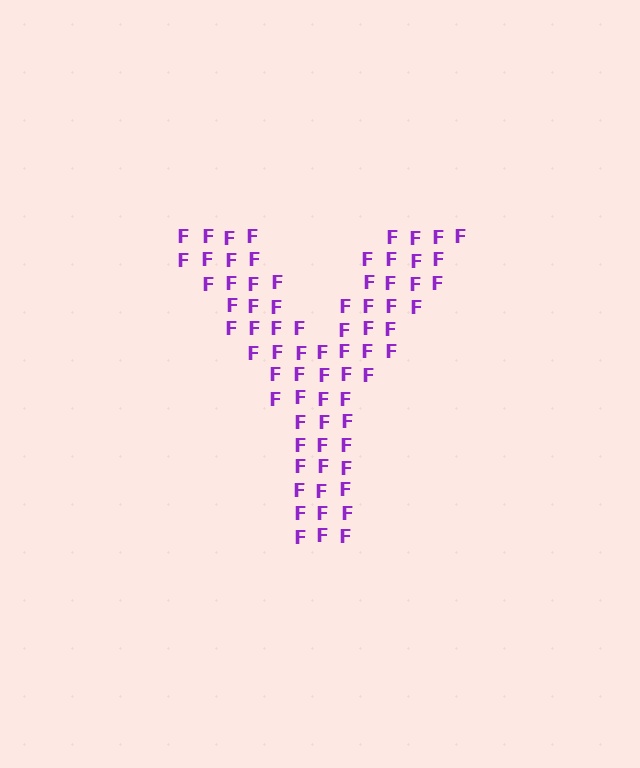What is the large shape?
The large shape is the letter Y.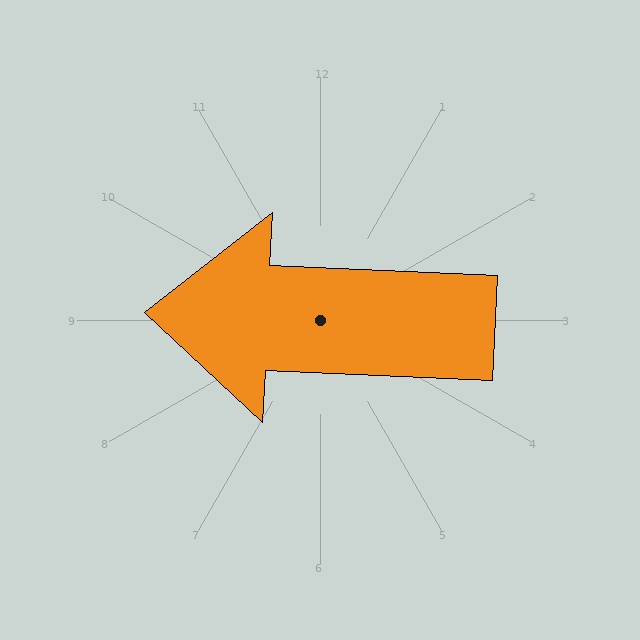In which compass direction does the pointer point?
West.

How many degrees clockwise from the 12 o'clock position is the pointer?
Approximately 273 degrees.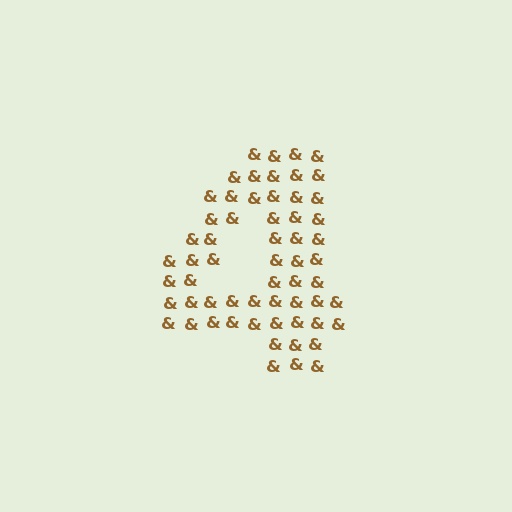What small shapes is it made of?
It is made of small ampersands.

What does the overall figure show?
The overall figure shows the digit 4.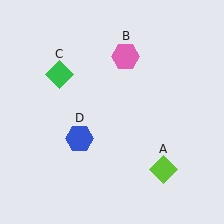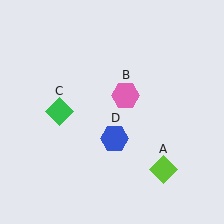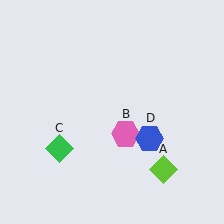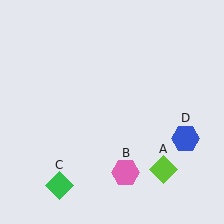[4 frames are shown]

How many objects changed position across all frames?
3 objects changed position: pink hexagon (object B), green diamond (object C), blue hexagon (object D).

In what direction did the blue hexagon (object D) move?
The blue hexagon (object D) moved right.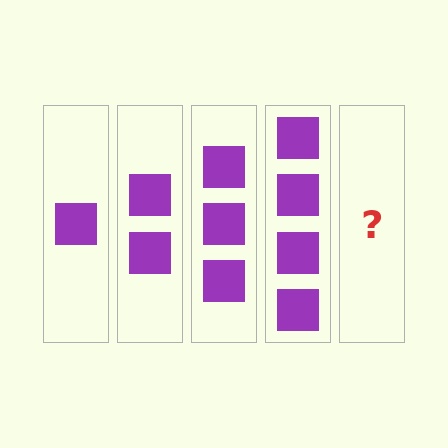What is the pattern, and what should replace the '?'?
The pattern is that each step adds one more square. The '?' should be 5 squares.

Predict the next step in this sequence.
The next step is 5 squares.